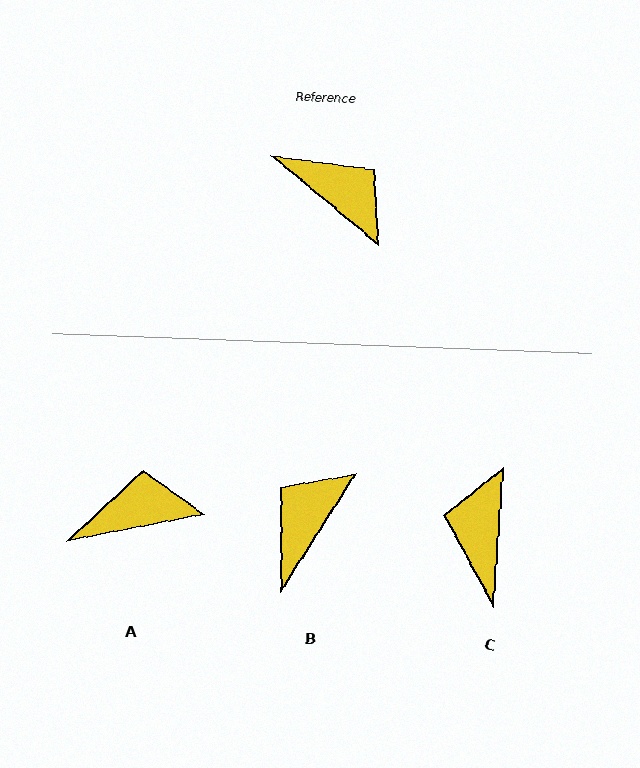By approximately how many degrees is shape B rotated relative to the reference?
Approximately 98 degrees counter-clockwise.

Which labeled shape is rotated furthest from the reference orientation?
C, about 126 degrees away.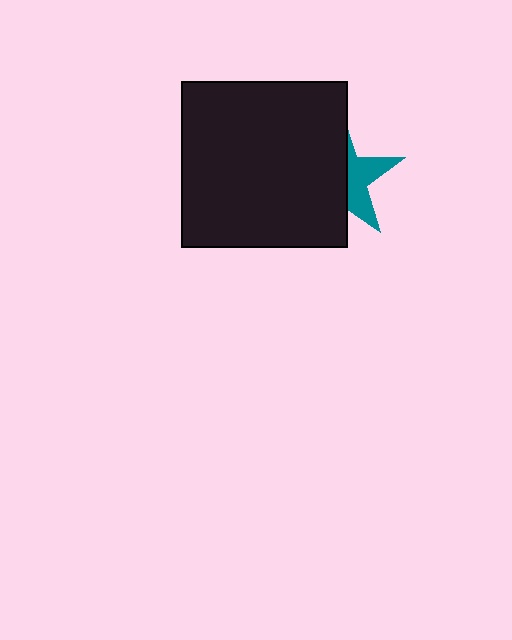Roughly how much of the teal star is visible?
A small part of it is visible (roughly 39%).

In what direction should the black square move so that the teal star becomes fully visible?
The black square should move left. That is the shortest direction to clear the overlap and leave the teal star fully visible.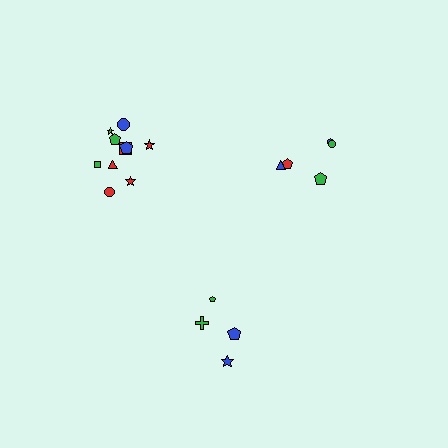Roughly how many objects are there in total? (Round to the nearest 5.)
Roughly 20 objects in total.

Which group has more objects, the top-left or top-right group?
The top-left group.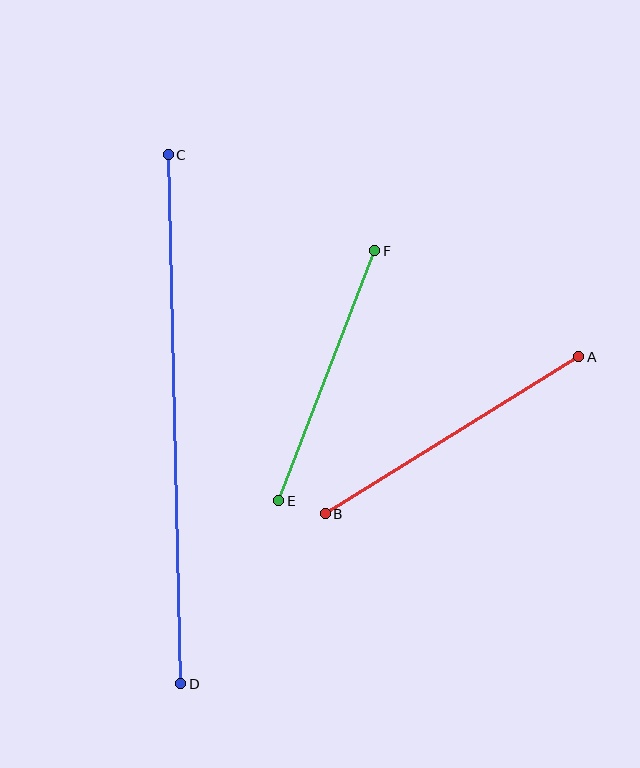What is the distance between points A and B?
The distance is approximately 298 pixels.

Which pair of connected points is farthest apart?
Points C and D are farthest apart.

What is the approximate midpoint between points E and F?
The midpoint is at approximately (327, 376) pixels.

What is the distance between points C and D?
The distance is approximately 529 pixels.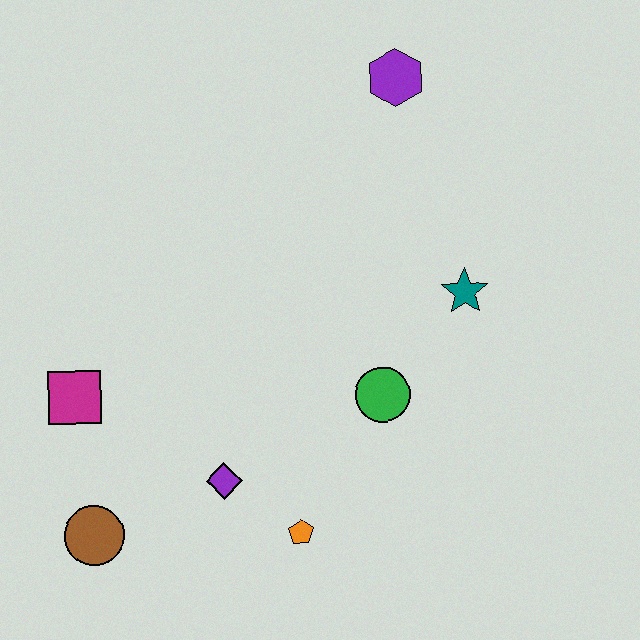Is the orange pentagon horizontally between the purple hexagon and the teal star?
No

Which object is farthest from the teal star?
The brown circle is farthest from the teal star.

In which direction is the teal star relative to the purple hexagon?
The teal star is below the purple hexagon.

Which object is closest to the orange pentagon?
The purple diamond is closest to the orange pentagon.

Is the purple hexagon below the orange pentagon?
No